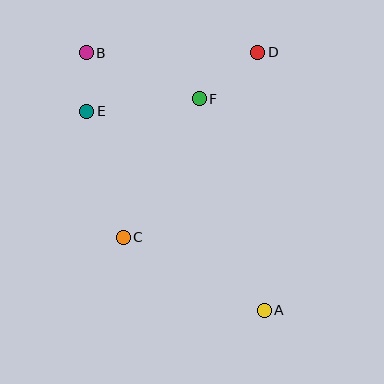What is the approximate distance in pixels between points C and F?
The distance between C and F is approximately 158 pixels.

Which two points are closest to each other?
Points B and E are closest to each other.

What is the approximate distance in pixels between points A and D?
The distance between A and D is approximately 258 pixels.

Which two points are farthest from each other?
Points A and B are farthest from each other.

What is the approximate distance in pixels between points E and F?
The distance between E and F is approximately 113 pixels.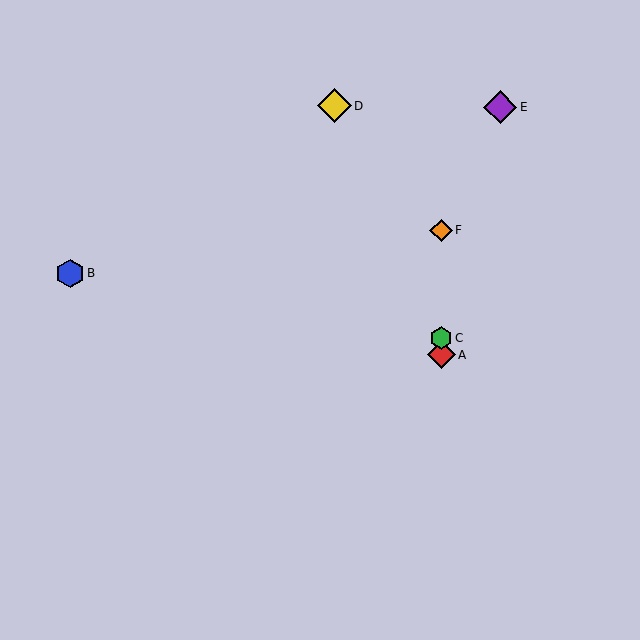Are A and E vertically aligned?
No, A is at x≈441 and E is at x≈500.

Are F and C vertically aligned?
Yes, both are at x≈441.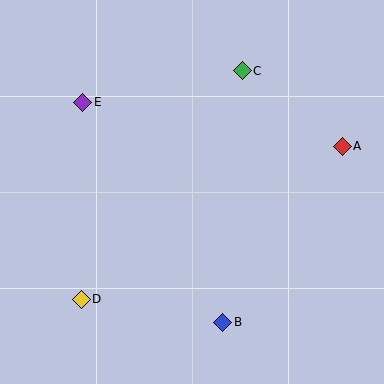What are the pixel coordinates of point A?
Point A is at (342, 146).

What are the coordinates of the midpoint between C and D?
The midpoint between C and D is at (162, 185).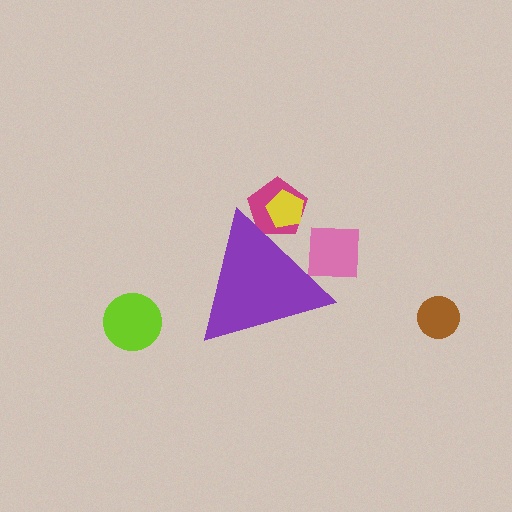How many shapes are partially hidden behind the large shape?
3 shapes are partially hidden.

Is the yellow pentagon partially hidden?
Yes, the yellow pentagon is partially hidden behind the purple triangle.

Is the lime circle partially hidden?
No, the lime circle is fully visible.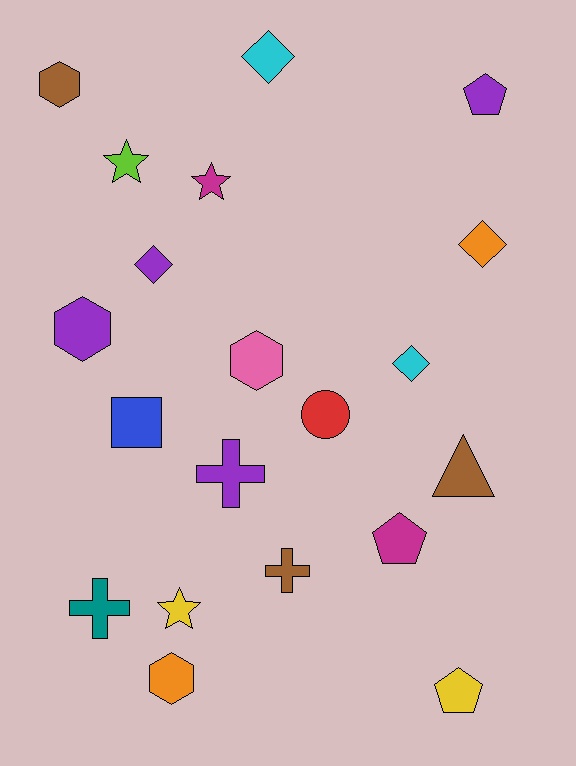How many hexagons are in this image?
There are 4 hexagons.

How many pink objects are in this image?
There is 1 pink object.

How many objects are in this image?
There are 20 objects.